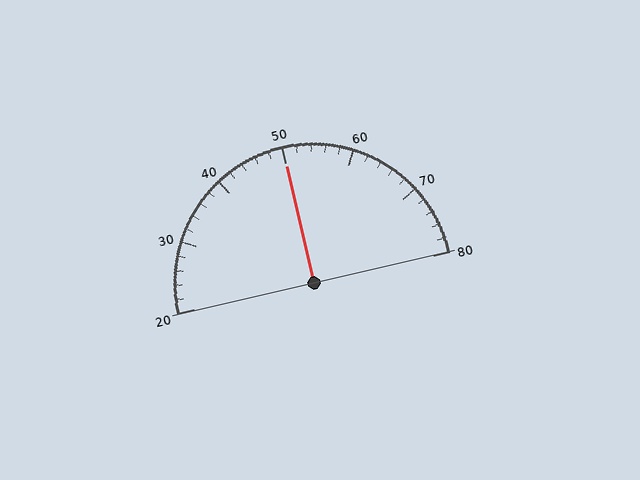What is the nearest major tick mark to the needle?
The nearest major tick mark is 50.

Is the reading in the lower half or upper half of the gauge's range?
The reading is in the upper half of the range (20 to 80).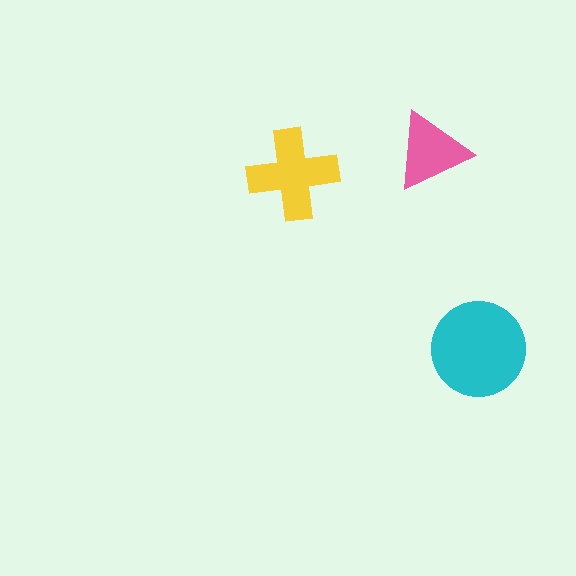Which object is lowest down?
The cyan circle is bottommost.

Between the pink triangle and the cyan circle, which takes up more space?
The cyan circle.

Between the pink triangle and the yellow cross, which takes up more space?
The yellow cross.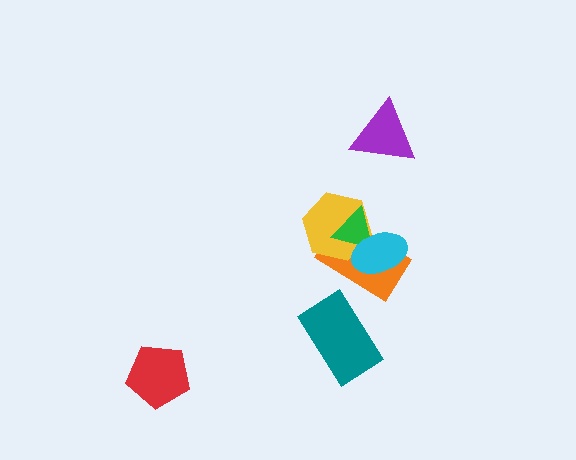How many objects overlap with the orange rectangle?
3 objects overlap with the orange rectangle.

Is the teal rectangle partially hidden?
No, no other shape covers it.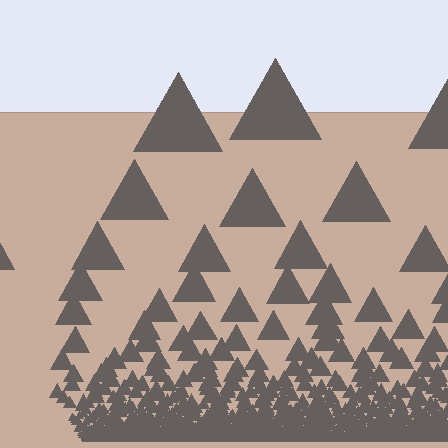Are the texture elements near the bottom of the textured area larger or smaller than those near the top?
Smaller. The gradient is inverted — elements near the bottom are smaller and denser.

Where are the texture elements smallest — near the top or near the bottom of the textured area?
Near the bottom.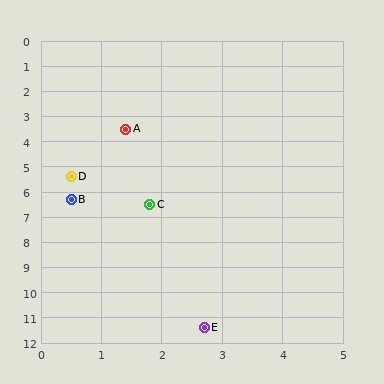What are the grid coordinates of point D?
Point D is at approximately (0.5, 5.4).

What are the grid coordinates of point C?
Point C is at approximately (1.8, 6.5).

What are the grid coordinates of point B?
Point B is at approximately (0.5, 6.3).